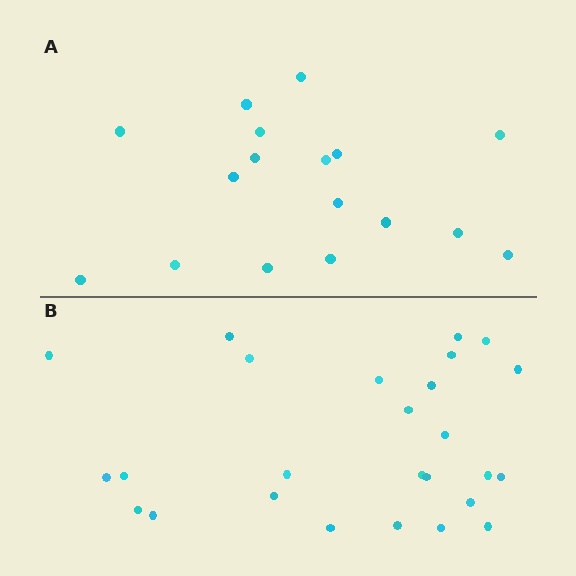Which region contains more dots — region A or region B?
Region B (the bottom region) has more dots.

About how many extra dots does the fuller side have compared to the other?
Region B has roughly 8 or so more dots than region A.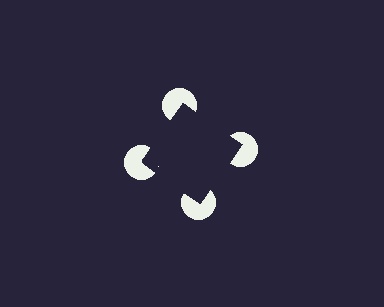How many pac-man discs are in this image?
There are 4 — one at each vertex of the illusory square.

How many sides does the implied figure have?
4 sides.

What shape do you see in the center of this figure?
An illusory square — its edges are inferred from the aligned wedge cuts in the pac-man discs, not physically drawn.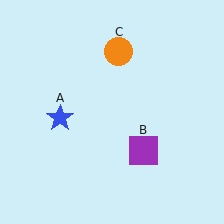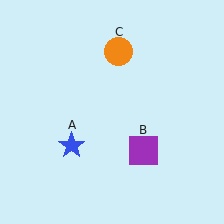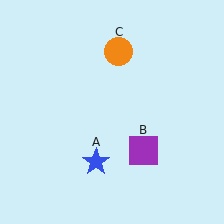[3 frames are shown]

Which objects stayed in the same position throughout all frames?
Purple square (object B) and orange circle (object C) remained stationary.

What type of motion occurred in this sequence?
The blue star (object A) rotated counterclockwise around the center of the scene.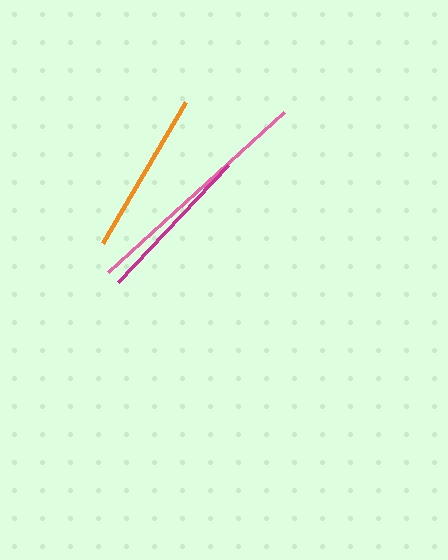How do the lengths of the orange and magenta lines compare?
The orange and magenta lines are approximately the same length.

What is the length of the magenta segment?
The magenta segment is approximately 161 pixels long.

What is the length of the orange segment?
The orange segment is approximately 164 pixels long.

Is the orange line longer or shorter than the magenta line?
The orange line is longer than the magenta line.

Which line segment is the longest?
The pink line is the longest at approximately 238 pixels.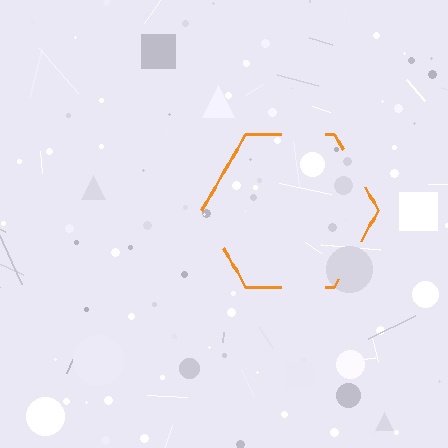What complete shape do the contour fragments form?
The contour fragments form a hexagon.